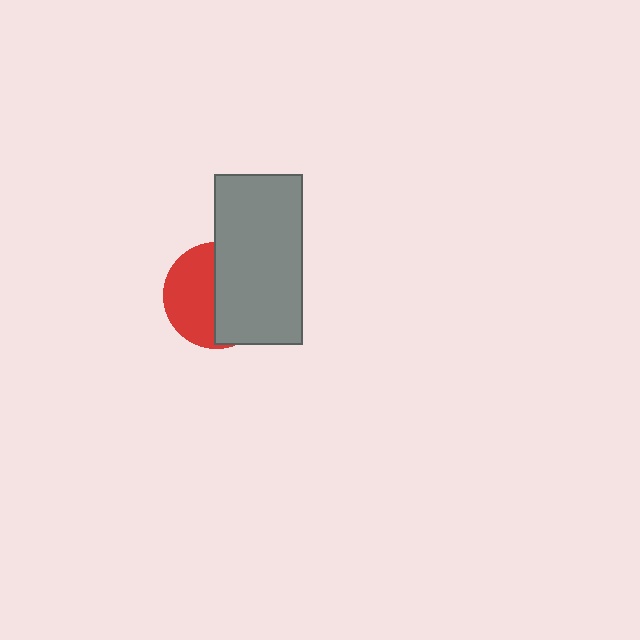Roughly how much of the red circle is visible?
About half of it is visible (roughly 47%).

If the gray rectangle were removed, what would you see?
You would see the complete red circle.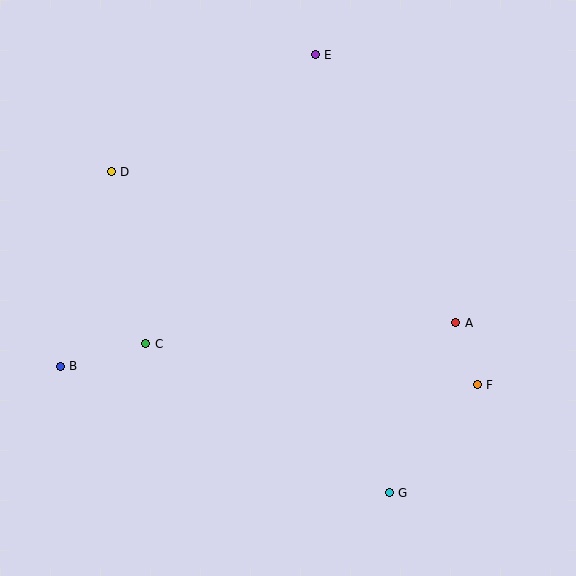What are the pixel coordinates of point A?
Point A is at (456, 323).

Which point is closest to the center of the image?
Point C at (146, 344) is closest to the center.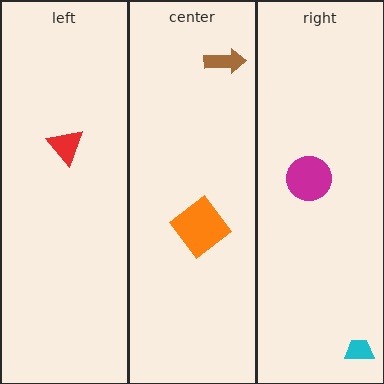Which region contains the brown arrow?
The center region.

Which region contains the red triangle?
The left region.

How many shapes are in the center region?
2.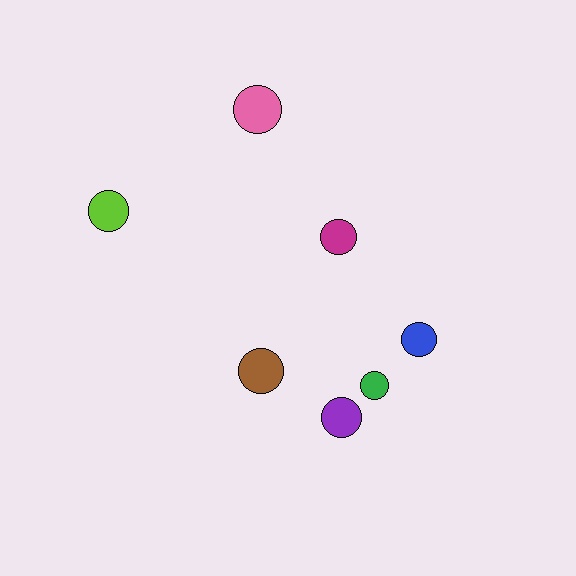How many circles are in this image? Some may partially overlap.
There are 7 circles.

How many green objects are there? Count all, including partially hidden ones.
There is 1 green object.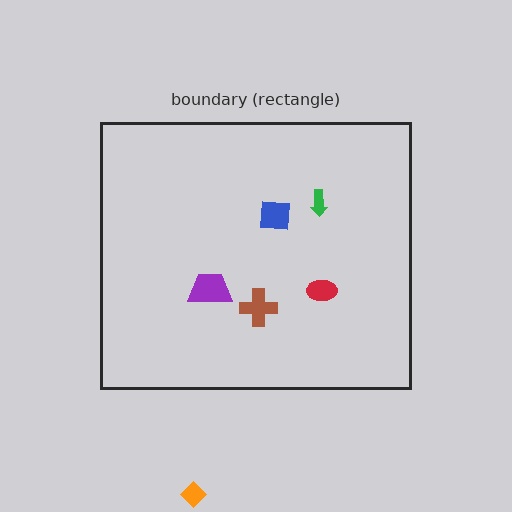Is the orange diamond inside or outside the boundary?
Outside.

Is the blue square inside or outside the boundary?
Inside.